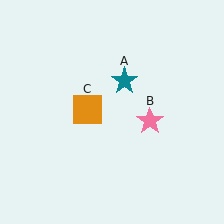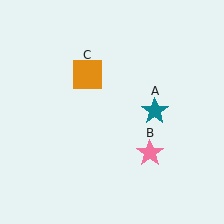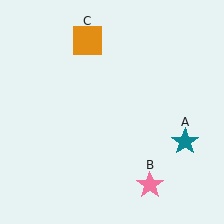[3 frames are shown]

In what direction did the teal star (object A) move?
The teal star (object A) moved down and to the right.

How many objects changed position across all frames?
3 objects changed position: teal star (object A), pink star (object B), orange square (object C).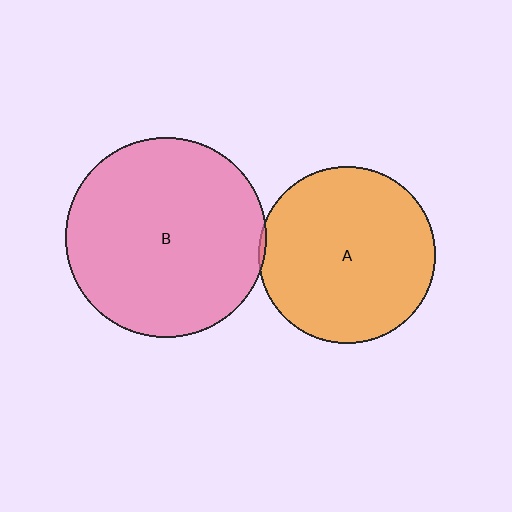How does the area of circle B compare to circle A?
Approximately 1.3 times.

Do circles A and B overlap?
Yes.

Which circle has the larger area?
Circle B (pink).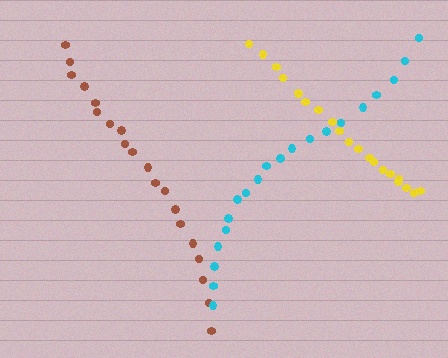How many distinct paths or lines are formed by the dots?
There are 3 distinct paths.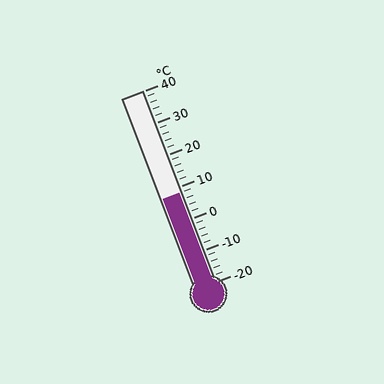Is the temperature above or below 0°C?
The temperature is above 0°C.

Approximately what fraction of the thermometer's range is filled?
The thermometer is filled to approximately 45% of its range.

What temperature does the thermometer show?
The thermometer shows approximately 8°C.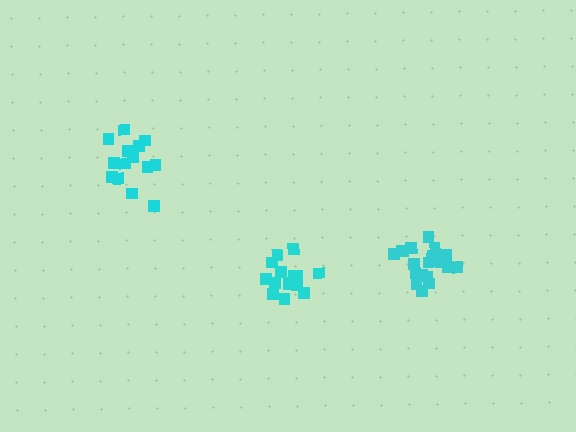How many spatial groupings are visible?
There are 3 spatial groupings.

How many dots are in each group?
Group 1: 15 dots, Group 2: 15 dots, Group 3: 21 dots (51 total).